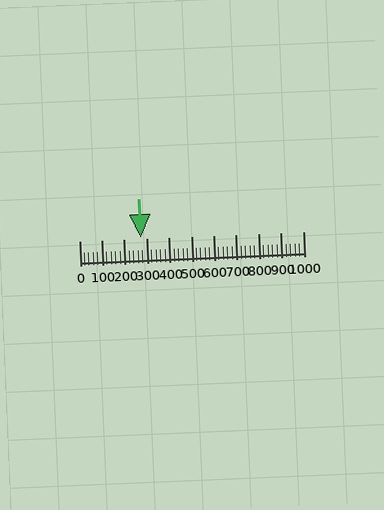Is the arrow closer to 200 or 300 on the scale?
The arrow is closer to 300.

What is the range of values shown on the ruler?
The ruler shows values from 0 to 1000.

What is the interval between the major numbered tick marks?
The major tick marks are spaced 100 units apart.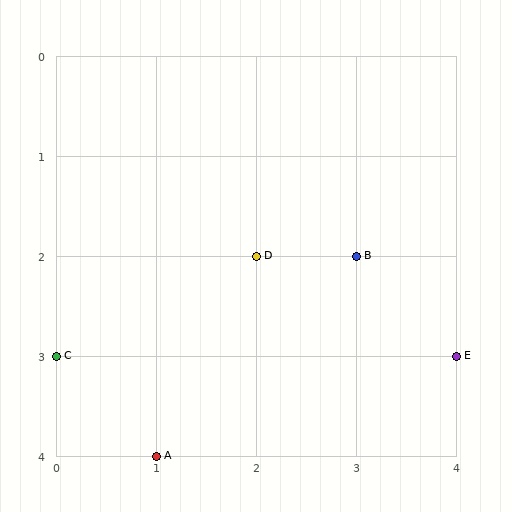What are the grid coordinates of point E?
Point E is at grid coordinates (4, 3).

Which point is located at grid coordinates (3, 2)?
Point B is at (3, 2).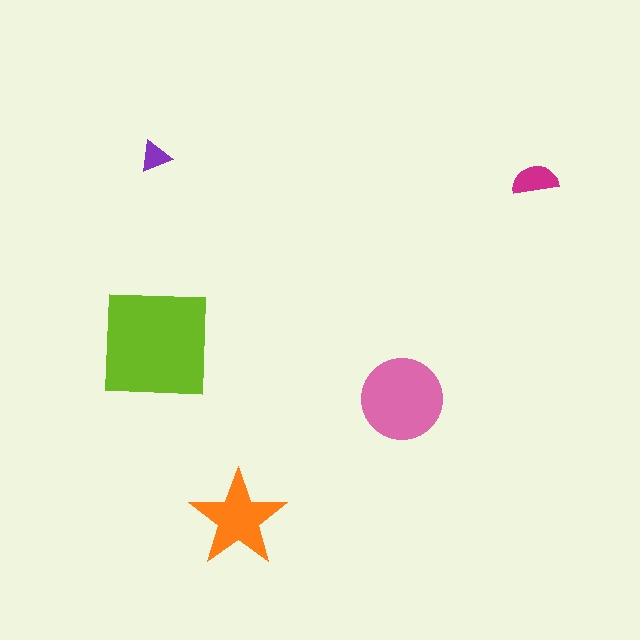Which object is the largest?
The lime square.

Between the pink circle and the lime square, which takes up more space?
The lime square.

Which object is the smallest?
The purple triangle.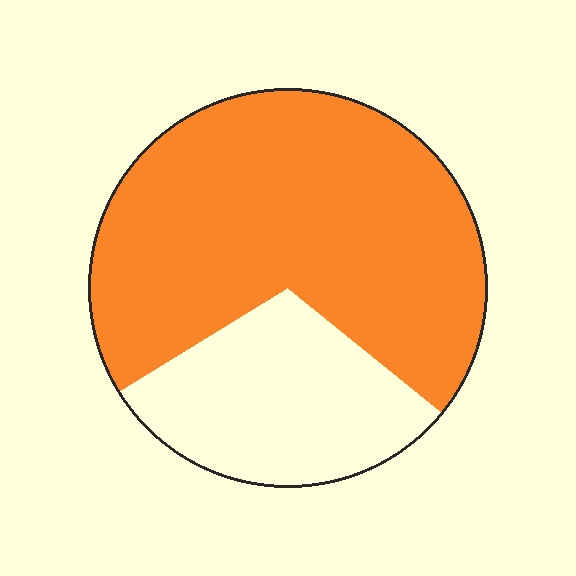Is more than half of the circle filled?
Yes.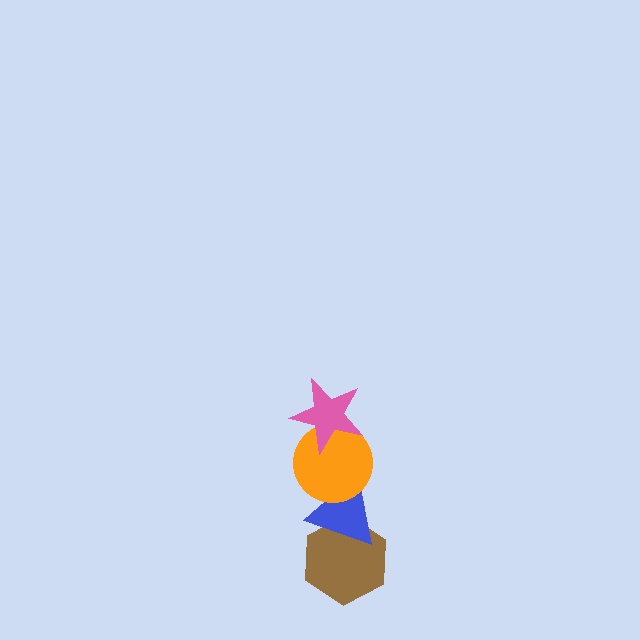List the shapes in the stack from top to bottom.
From top to bottom: the pink star, the orange circle, the blue triangle, the brown hexagon.